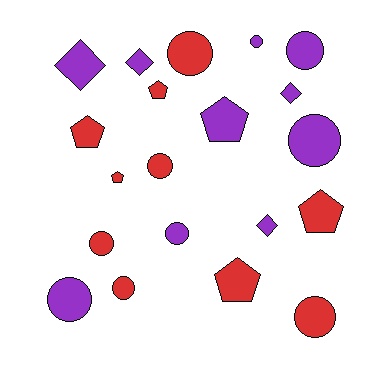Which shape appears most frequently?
Circle, with 10 objects.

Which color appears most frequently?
Purple, with 10 objects.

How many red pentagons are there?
There are 5 red pentagons.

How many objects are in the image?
There are 20 objects.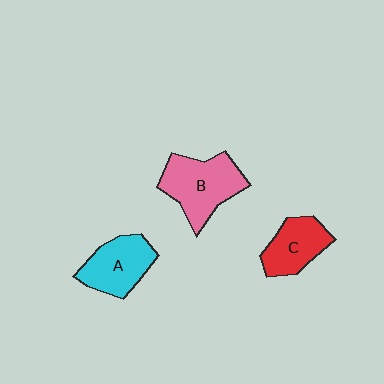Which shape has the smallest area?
Shape C (red).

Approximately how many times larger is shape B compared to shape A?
Approximately 1.3 times.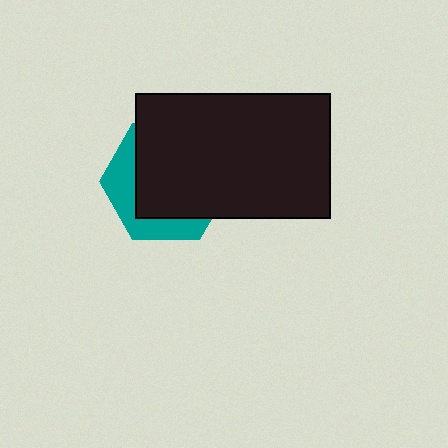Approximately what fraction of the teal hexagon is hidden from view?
Roughly 68% of the teal hexagon is hidden behind the black rectangle.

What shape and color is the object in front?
The object in front is a black rectangle.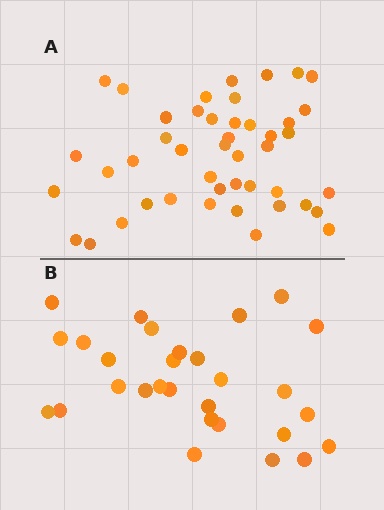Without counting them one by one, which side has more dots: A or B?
Region A (the top region) has more dots.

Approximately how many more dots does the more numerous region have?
Region A has approximately 15 more dots than region B.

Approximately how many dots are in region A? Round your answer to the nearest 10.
About 40 dots. (The exact count is 45, which rounds to 40.)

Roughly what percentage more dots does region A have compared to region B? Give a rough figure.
About 55% more.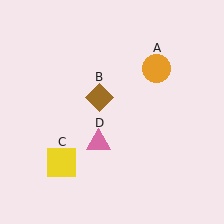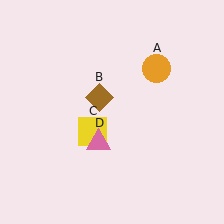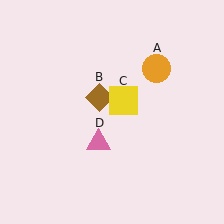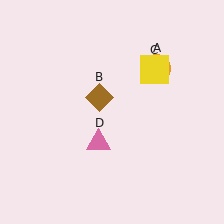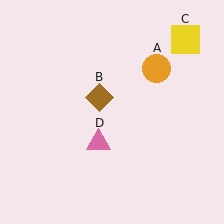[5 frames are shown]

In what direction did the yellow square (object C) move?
The yellow square (object C) moved up and to the right.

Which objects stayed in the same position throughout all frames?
Orange circle (object A) and brown diamond (object B) and pink triangle (object D) remained stationary.